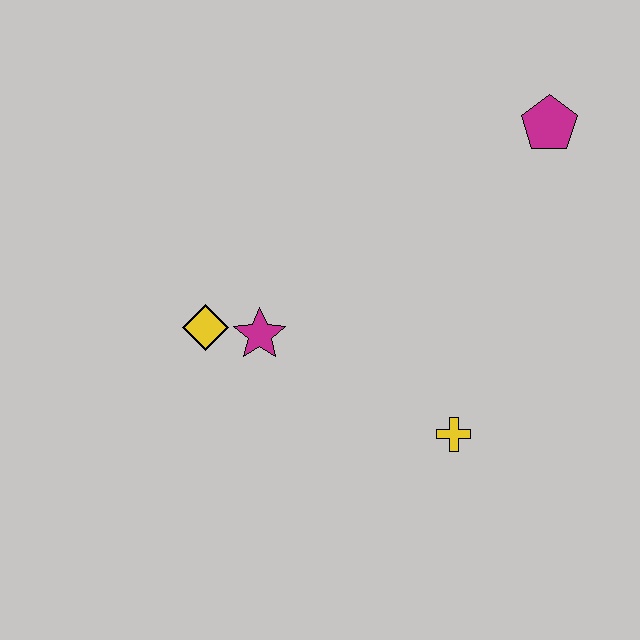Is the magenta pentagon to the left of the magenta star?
No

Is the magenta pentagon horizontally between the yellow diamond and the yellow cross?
No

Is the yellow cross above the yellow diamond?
No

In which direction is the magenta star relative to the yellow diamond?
The magenta star is to the right of the yellow diamond.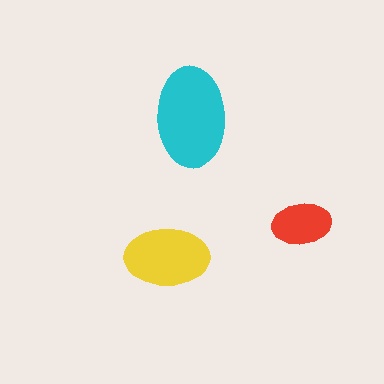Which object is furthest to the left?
The yellow ellipse is leftmost.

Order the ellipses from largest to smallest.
the cyan one, the yellow one, the red one.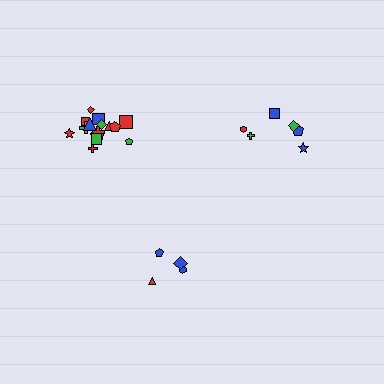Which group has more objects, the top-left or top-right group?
The top-left group.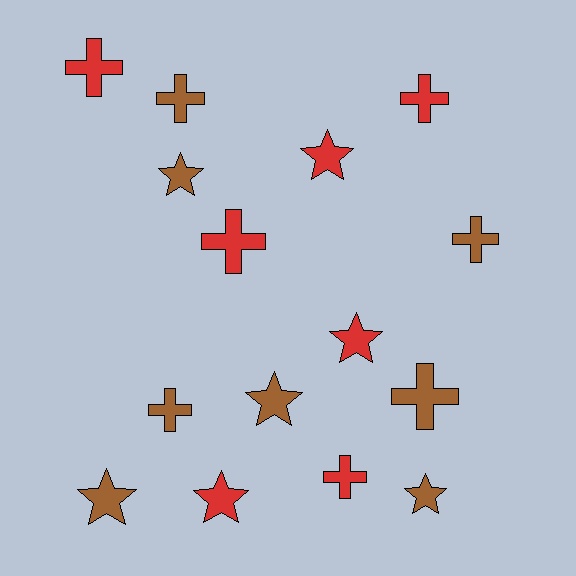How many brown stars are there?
There are 4 brown stars.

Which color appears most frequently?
Brown, with 8 objects.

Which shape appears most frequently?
Cross, with 8 objects.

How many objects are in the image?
There are 15 objects.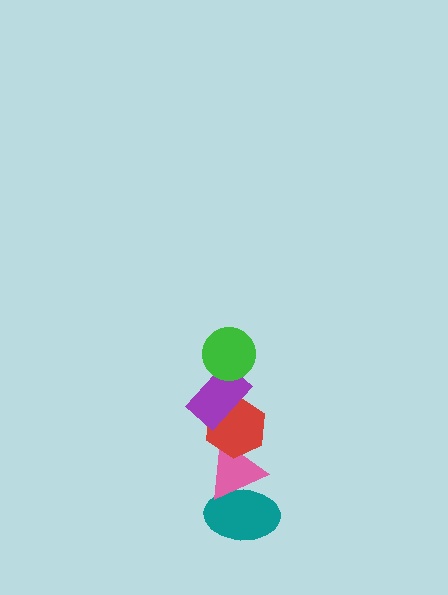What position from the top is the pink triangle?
The pink triangle is 4th from the top.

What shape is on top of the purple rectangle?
The green circle is on top of the purple rectangle.